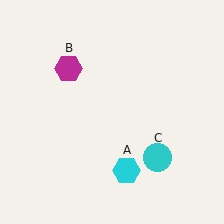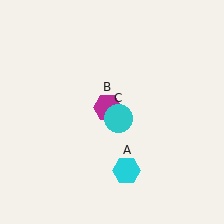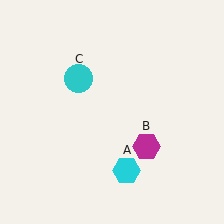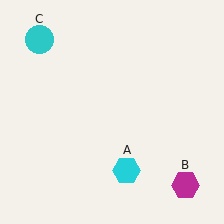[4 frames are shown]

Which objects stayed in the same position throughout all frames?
Cyan hexagon (object A) remained stationary.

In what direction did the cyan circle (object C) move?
The cyan circle (object C) moved up and to the left.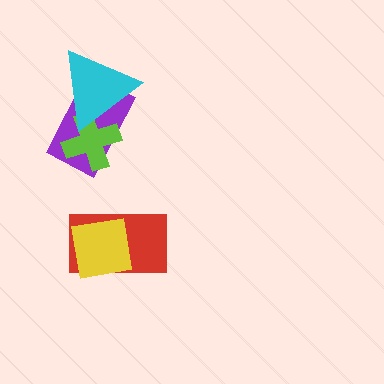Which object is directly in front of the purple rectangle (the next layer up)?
The lime cross is directly in front of the purple rectangle.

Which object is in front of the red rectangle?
The yellow square is in front of the red rectangle.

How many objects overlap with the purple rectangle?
2 objects overlap with the purple rectangle.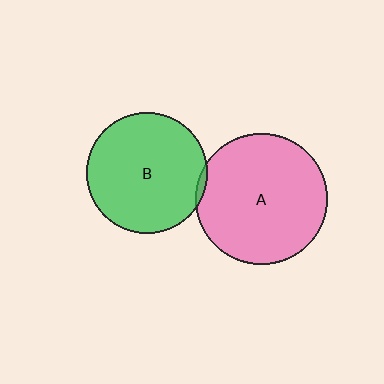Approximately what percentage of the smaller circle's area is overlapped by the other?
Approximately 5%.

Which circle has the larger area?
Circle A (pink).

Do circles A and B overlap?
Yes.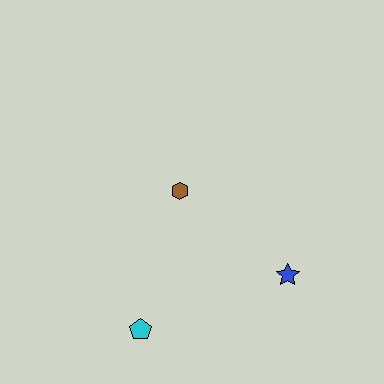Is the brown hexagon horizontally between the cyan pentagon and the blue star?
Yes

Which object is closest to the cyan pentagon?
The brown hexagon is closest to the cyan pentagon.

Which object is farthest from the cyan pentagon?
The blue star is farthest from the cyan pentagon.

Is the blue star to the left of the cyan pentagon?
No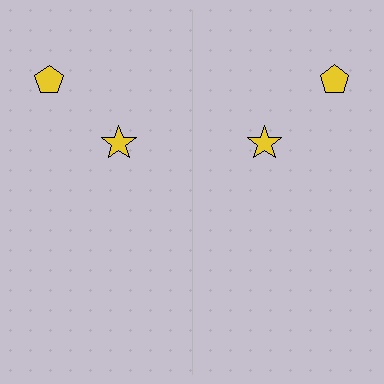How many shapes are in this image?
There are 4 shapes in this image.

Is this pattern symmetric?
Yes, this pattern has bilateral (reflection) symmetry.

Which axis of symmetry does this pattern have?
The pattern has a vertical axis of symmetry running through the center of the image.